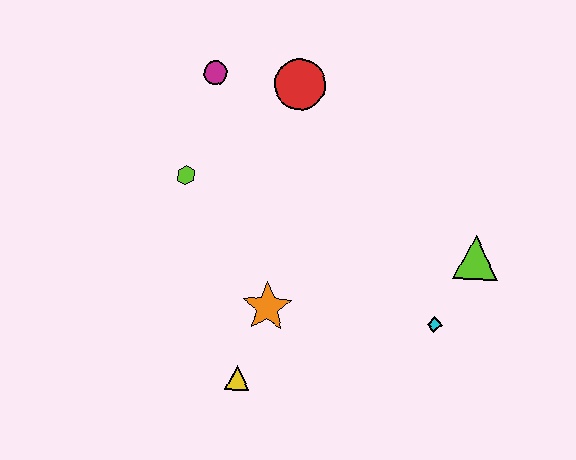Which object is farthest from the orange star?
The magenta circle is farthest from the orange star.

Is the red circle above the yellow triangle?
Yes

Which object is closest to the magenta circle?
The red circle is closest to the magenta circle.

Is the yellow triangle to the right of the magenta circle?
Yes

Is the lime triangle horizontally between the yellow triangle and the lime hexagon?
No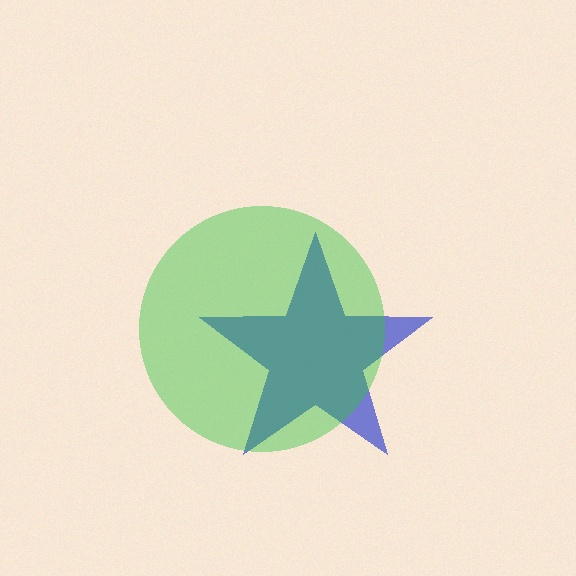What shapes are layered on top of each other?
The layered shapes are: a blue star, a green circle.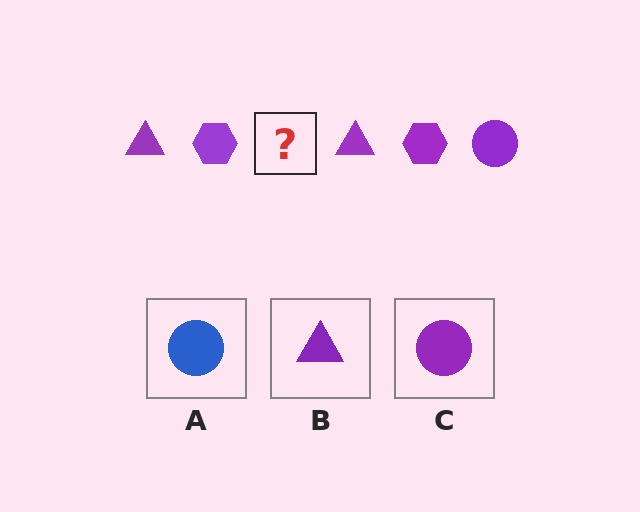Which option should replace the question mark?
Option C.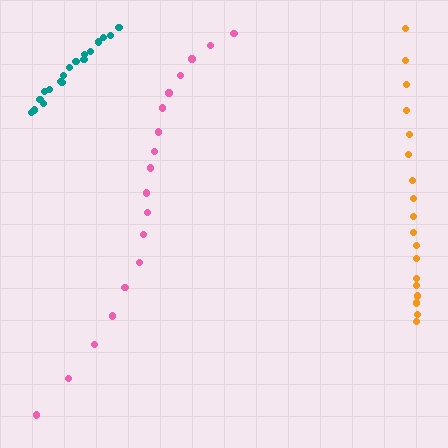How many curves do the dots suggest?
There are 3 distinct paths.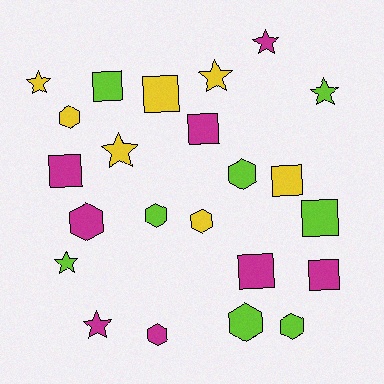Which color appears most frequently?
Lime, with 8 objects.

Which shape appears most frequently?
Square, with 8 objects.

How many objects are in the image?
There are 23 objects.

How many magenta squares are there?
There are 4 magenta squares.